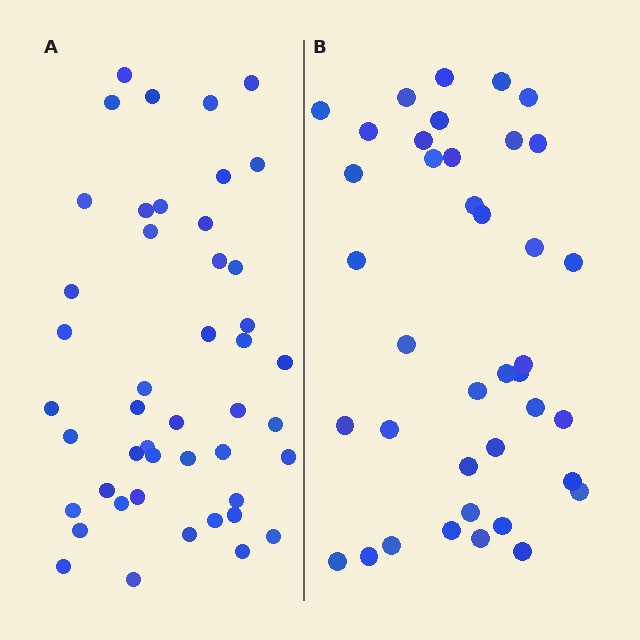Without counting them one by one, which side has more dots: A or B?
Region A (the left region) has more dots.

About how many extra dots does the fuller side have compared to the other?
Region A has roughly 8 or so more dots than region B.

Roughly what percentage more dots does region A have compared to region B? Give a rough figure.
About 20% more.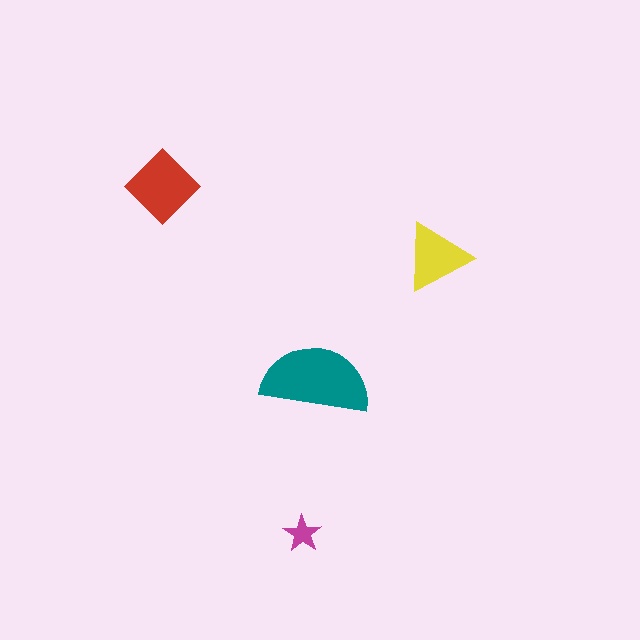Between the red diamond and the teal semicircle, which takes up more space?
The teal semicircle.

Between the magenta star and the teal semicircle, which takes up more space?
The teal semicircle.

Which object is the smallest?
The magenta star.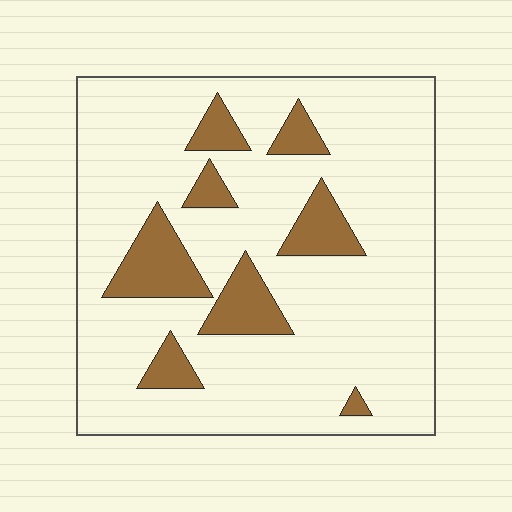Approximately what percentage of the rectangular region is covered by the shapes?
Approximately 15%.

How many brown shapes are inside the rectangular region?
8.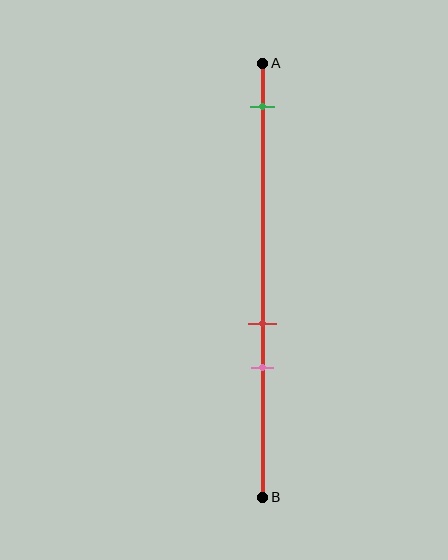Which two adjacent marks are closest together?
The red and pink marks are the closest adjacent pair.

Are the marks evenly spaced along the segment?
No, the marks are not evenly spaced.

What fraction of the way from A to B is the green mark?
The green mark is approximately 10% (0.1) of the way from A to B.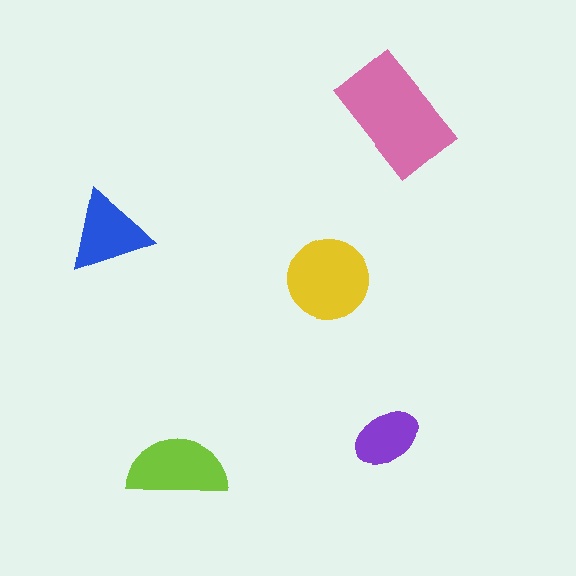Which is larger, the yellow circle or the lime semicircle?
The yellow circle.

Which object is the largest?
The pink rectangle.